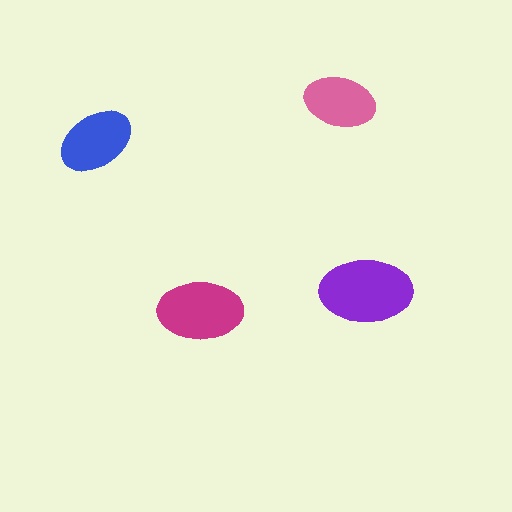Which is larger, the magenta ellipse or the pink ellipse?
The magenta one.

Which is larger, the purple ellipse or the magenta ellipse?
The purple one.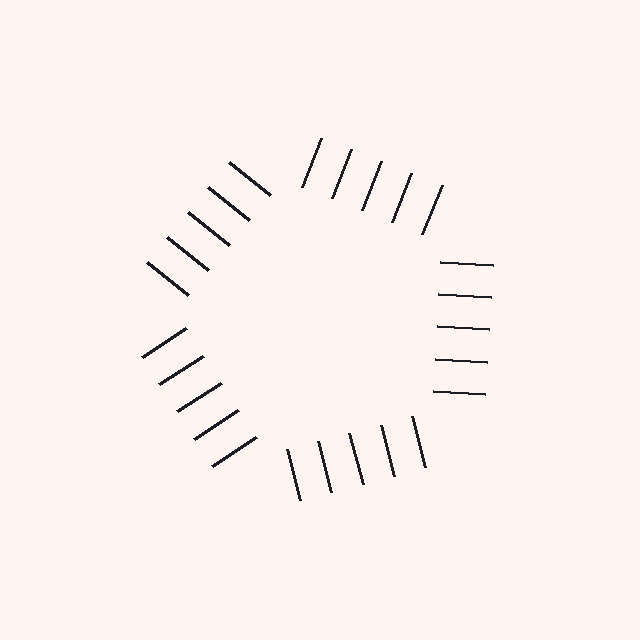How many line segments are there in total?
25 — 5 along each of the 5 edges.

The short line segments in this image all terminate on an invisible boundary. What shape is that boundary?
An illusory pentagon — the line segments terminate on its edges but no continuous stroke is drawn.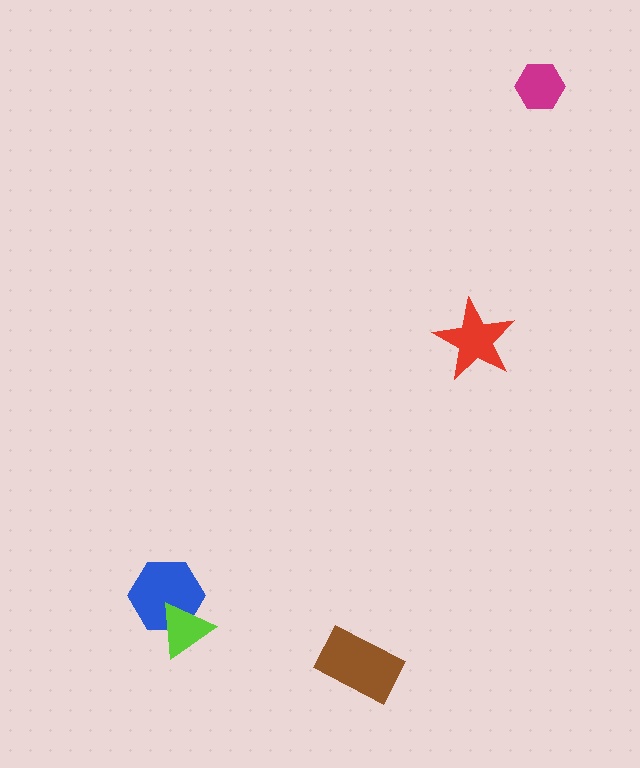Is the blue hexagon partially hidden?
Yes, it is partially covered by another shape.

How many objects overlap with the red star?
0 objects overlap with the red star.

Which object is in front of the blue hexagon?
The lime triangle is in front of the blue hexagon.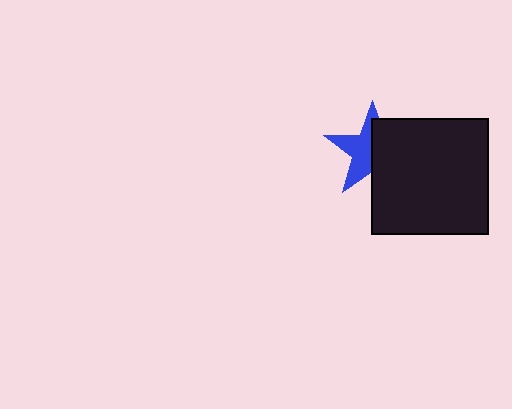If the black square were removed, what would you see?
You would see the complete blue star.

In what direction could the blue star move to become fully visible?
The blue star could move left. That would shift it out from behind the black square entirely.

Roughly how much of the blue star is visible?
About half of it is visible (roughly 51%).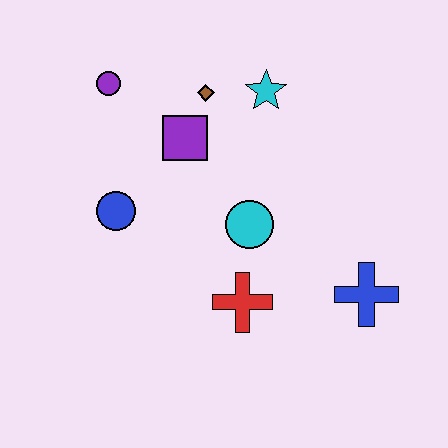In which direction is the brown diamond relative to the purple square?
The brown diamond is above the purple square.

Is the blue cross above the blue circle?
No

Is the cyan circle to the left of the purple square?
No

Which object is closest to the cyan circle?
The red cross is closest to the cyan circle.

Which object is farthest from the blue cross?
The purple circle is farthest from the blue cross.